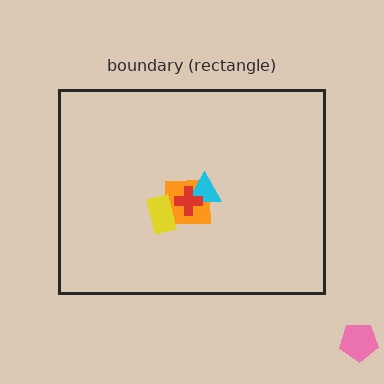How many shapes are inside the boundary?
4 inside, 1 outside.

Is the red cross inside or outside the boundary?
Inside.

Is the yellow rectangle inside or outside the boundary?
Inside.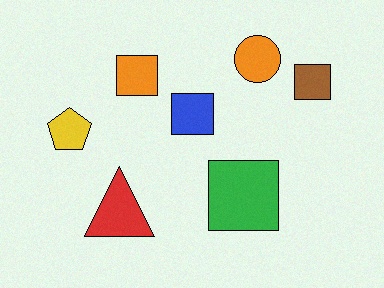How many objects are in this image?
There are 7 objects.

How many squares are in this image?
There are 4 squares.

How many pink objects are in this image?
There are no pink objects.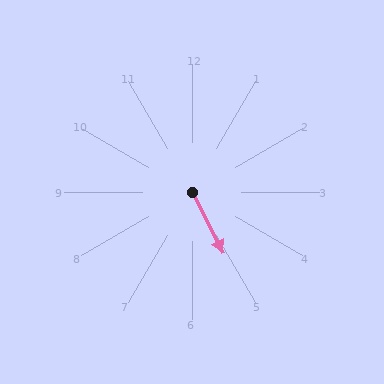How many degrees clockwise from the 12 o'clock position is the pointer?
Approximately 153 degrees.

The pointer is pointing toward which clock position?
Roughly 5 o'clock.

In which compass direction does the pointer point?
Southeast.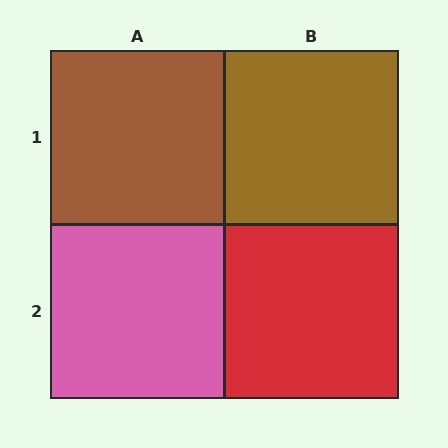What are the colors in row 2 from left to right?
Pink, red.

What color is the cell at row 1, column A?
Brown.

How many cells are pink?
1 cell is pink.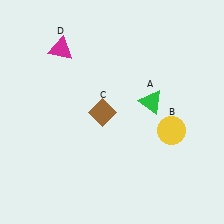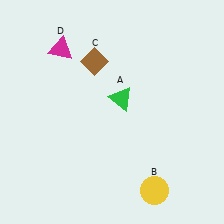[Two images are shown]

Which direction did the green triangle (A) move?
The green triangle (A) moved left.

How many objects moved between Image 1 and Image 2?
3 objects moved between the two images.